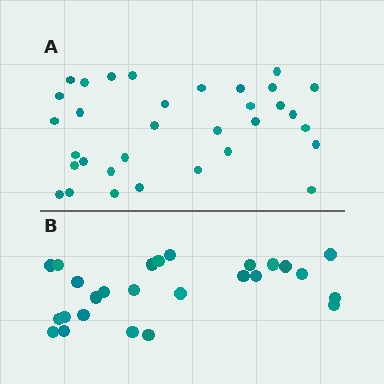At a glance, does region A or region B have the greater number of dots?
Region A (the top region) has more dots.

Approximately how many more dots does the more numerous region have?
Region A has roughly 8 or so more dots than region B.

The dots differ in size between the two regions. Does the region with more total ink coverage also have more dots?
No. Region B has more total ink coverage because its dots are larger, but region A actually contains more individual dots. Total area can be misleading — the number of items is what matters here.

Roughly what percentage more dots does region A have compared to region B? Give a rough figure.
About 25% more.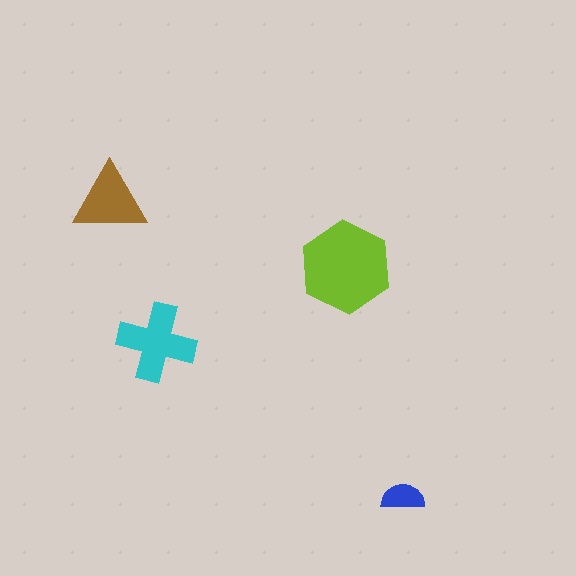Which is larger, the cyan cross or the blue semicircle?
The cyan cross.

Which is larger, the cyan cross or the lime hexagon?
The lime hexagon.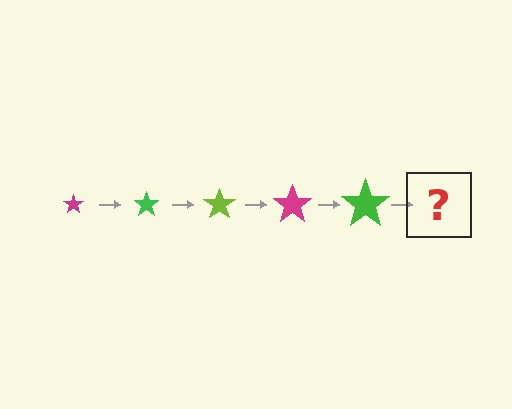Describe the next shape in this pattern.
It should be a lime star, larger than the previous one.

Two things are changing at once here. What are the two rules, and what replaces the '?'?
The two rules are that the star grows larger each step and the color cycles through magenta, green, and lime. The '?' should be a lime star, larger than the previous one.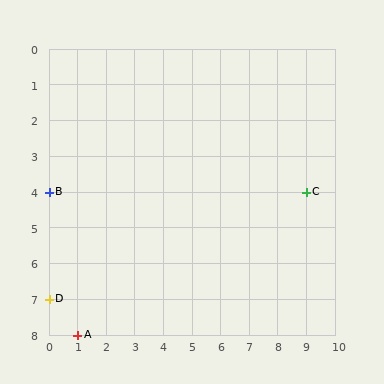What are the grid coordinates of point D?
Point D is at grid coordinates (0, 7).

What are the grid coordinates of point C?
Point C is at grid coordinates (9, 4).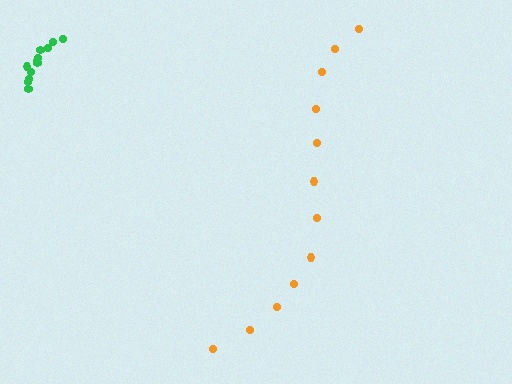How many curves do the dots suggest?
There are 2 distinct paths.